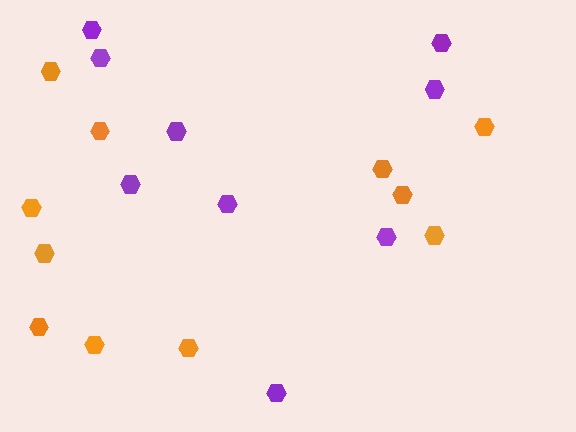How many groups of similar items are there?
There are 2 groups: one group of orange hexagons (11) and one group of purple hexagons (9).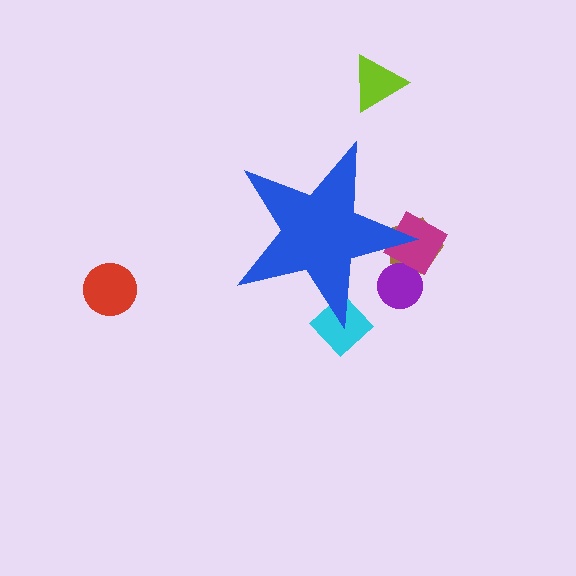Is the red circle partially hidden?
No, the red circle is fully visible.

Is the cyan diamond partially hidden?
Yes, the cyan diamond is partially hidden behind the blue star.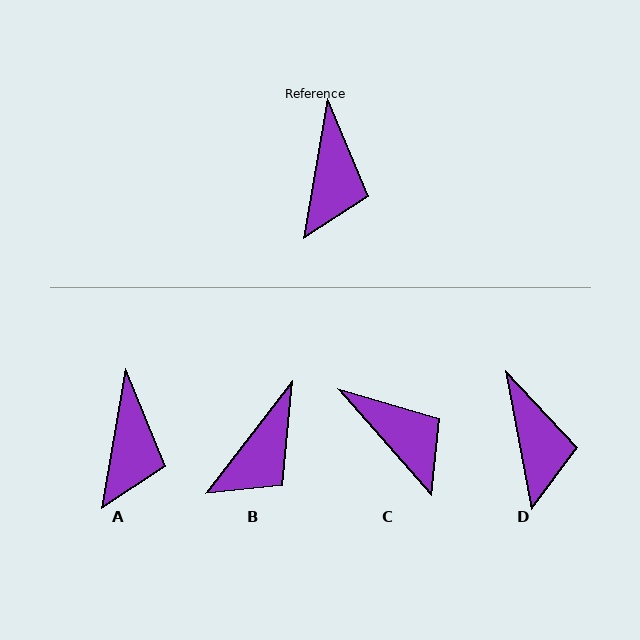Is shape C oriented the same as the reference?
No, it is off by about 51 degrees.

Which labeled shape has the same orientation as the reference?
A.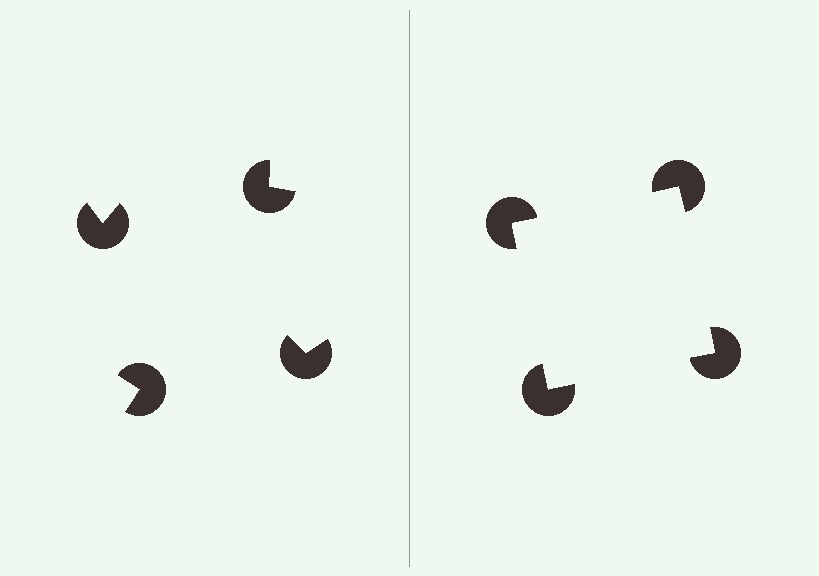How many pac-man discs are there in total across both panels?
8 — 4 on each side.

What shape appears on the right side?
An illusory square.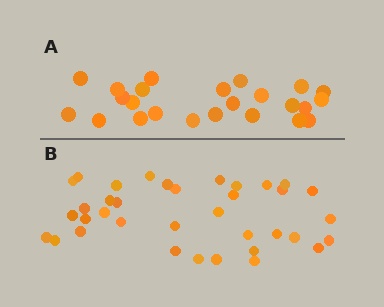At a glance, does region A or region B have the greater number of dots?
Region B (the bottom region) has more dots.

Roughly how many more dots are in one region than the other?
Region B has roughly 12 or so more dots than region A.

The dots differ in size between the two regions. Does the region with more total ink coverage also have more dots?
No. Region A has more total ink coverage because its dots are larger, but region B actually contains more individual dots. Total area can be misleading — the number of items is what matters here.